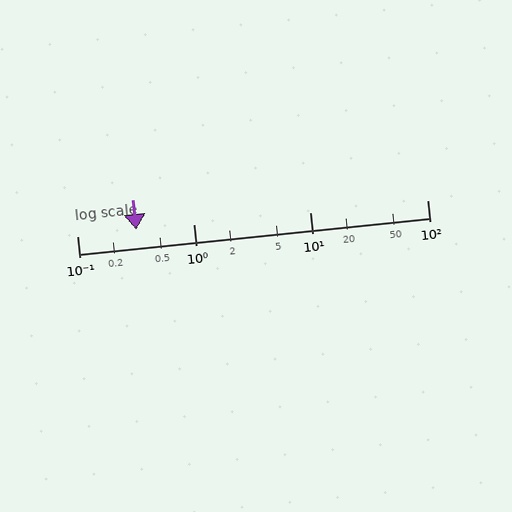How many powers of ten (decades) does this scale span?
The scale spans 3 decades, from 0.1 to 100.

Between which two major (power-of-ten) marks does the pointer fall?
The pointer is between 0.1 and 1.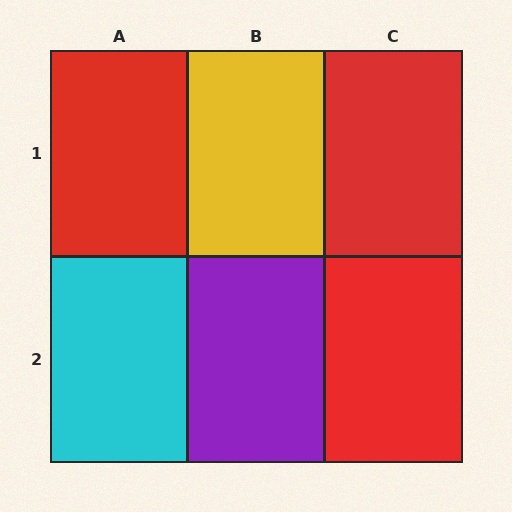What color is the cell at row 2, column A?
Cyan.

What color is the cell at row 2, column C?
Red.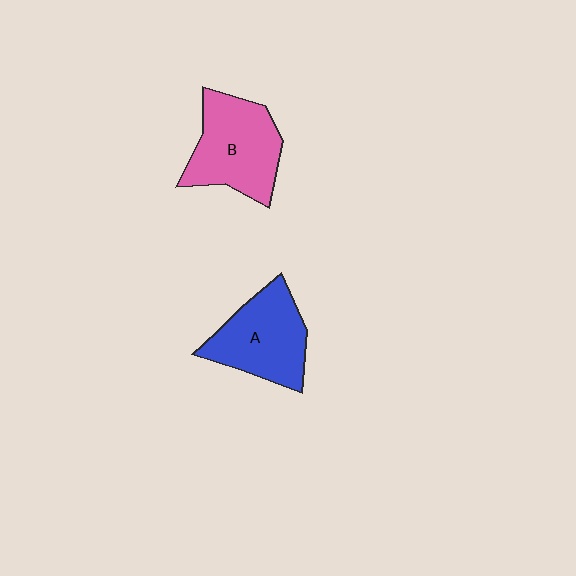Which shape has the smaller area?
Shape A (blue).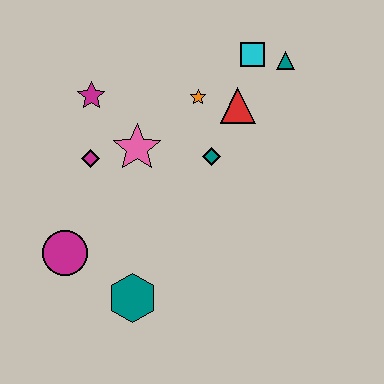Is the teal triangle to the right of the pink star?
Yes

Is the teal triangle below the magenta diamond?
No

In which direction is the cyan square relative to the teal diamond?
The cyan square is above the teal diamond.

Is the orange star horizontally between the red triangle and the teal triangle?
No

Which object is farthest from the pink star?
The teal triangle is farthest from the pink star.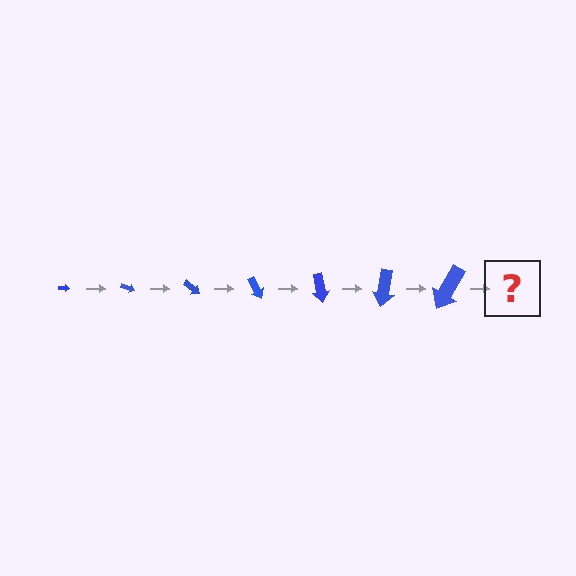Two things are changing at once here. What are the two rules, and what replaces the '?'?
The two rules are that the arrow grows larger each step and it rotates 20 degrees each step. The '?' should be an arrow, larger than the previous one and rotated 140 degrees from the start.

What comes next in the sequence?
The next element should be an arrow, larger than the previous one and rotated 140 degrees from the start.